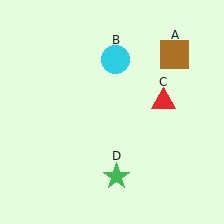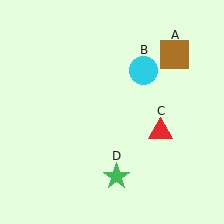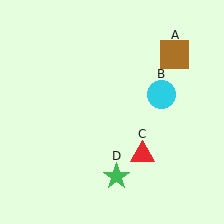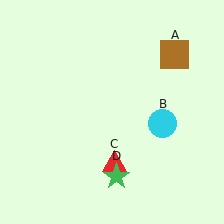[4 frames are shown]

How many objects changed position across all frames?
2 objects changed position: cyan circle (object B), red triangle (object C).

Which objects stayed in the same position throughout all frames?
Brown square (object A) and green star (object D) remained stationary.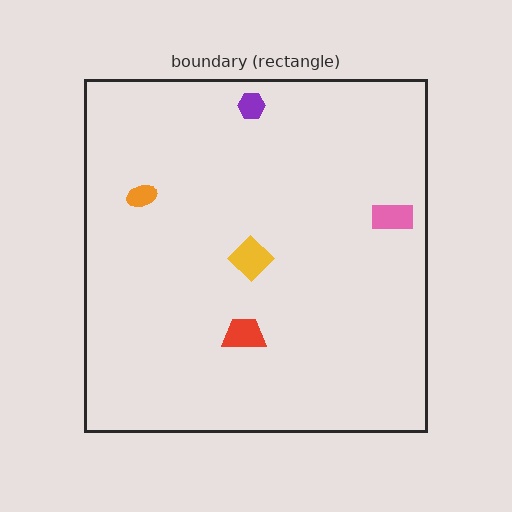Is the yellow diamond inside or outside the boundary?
Inside.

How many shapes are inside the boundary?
5 inside, 0 outside.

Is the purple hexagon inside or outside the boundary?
Inside.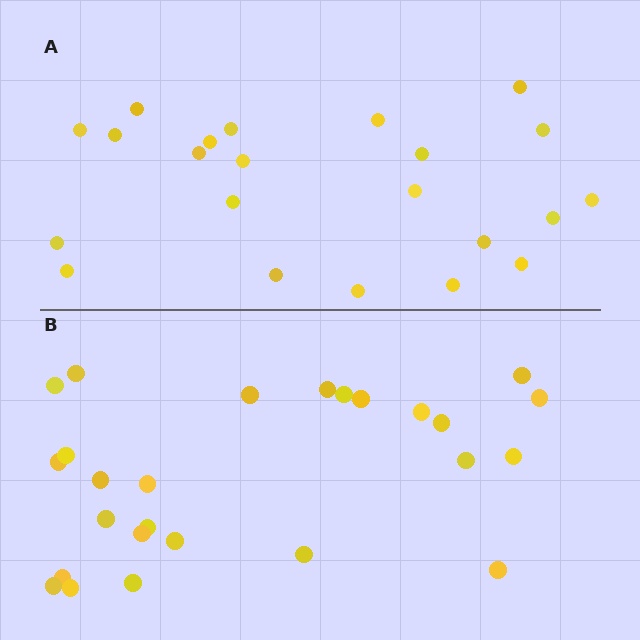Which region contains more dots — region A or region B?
Region B (the bottom region) has more dots.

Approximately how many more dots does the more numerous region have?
Region B has about 4 more dots than region A.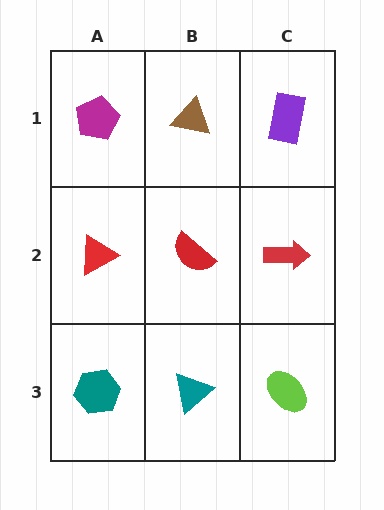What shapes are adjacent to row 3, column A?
A red triangle (row 2, column A), a teal triangle (row 3, column B).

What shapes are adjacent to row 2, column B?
A brown triangle (row 1, column B), a teal triangle (row 3, column B), a red triangle (row 2, column A), a red arrow (row 2, column C).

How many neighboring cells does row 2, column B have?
4.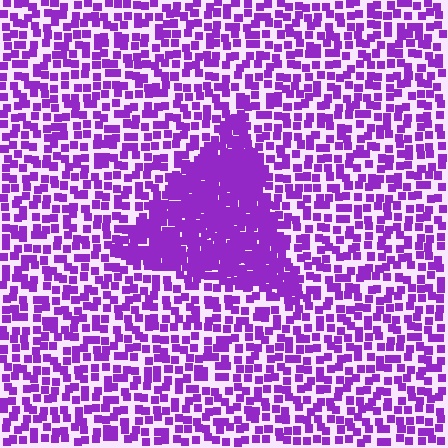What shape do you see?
I see a triangle.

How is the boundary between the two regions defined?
The boundary is defined by a change in element density (approximately 2.5x ratio). All elements are the same color, size, and shape.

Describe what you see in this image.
The image contains small purple elements arranged at two different densities. A triangle-shaped region is visible where the elements are more densely packed than the surrounding area.